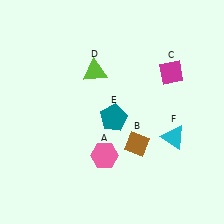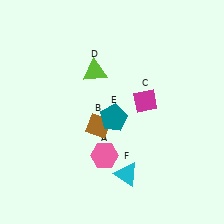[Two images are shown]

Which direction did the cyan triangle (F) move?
The cyan triangle (F) moved left.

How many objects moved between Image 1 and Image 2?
3 objects moved between the two images.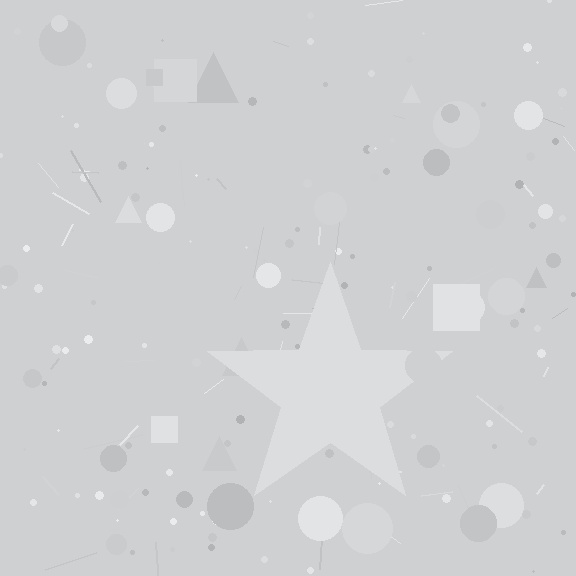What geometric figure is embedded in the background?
A star is embedded in the background.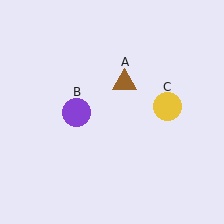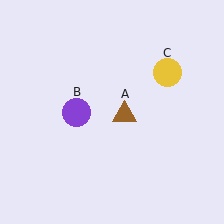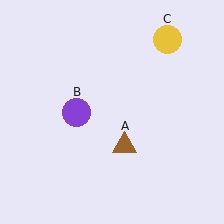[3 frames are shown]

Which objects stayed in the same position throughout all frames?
Purple circle (object B) remained stationary.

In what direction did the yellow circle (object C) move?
The yellow circle (object C) moved up.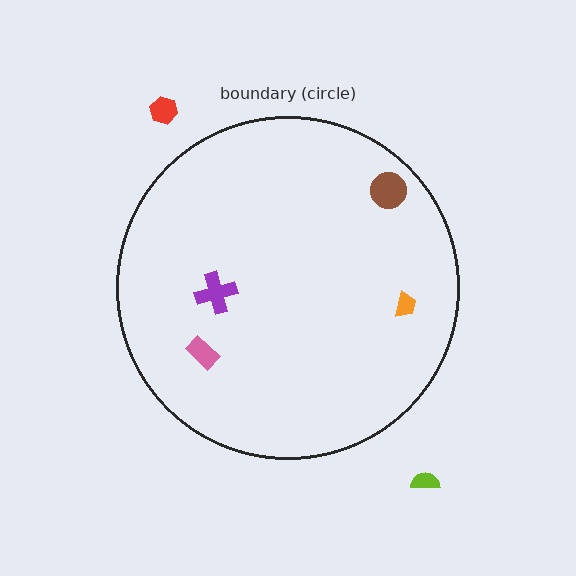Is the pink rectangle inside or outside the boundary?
Inside.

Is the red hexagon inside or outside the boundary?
Outside.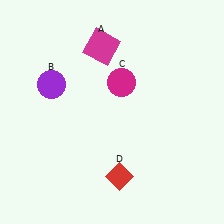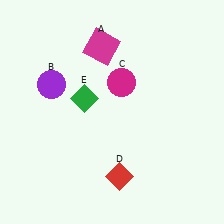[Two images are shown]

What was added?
A green diamond (E) was added in Image 2.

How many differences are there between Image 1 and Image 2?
There is 1 difference between the two images.